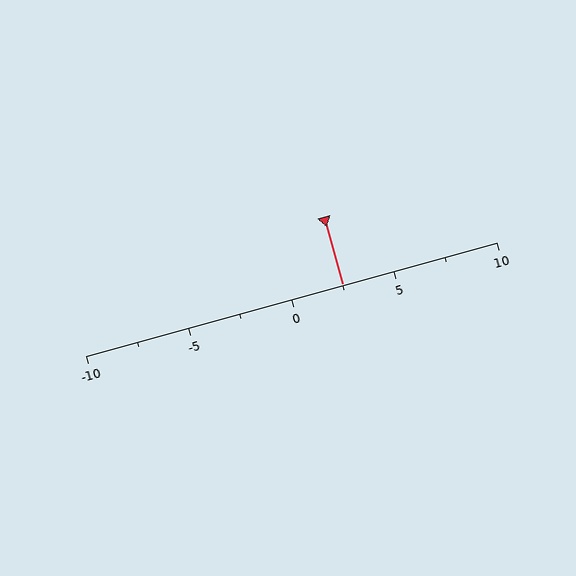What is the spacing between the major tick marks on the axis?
The major ticks are spaced 5 apart.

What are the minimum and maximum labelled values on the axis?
The axis runs from -10 to 10.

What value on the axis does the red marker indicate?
The marker indicates approximately 2.5.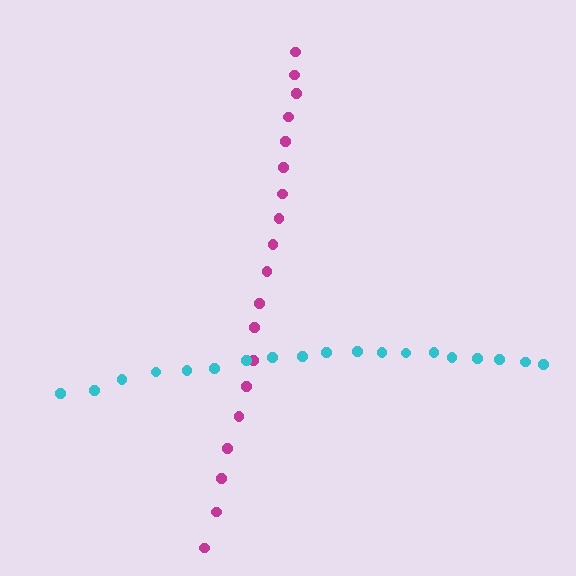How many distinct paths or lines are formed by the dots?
There are 2 distinct paths.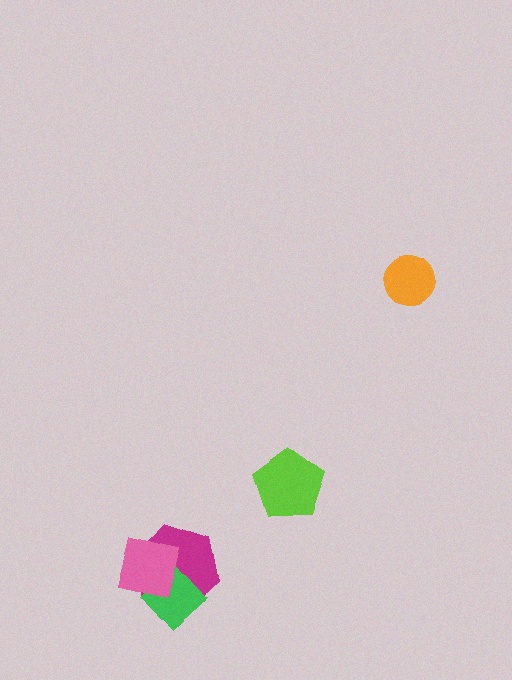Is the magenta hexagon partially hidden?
Yes, it is partially covered by another shape.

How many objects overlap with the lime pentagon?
0 objects overlap with the lime pentagon.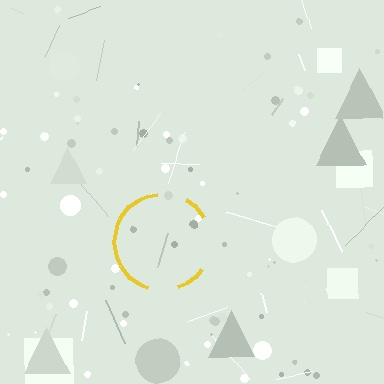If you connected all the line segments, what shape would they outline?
They would outline a circle.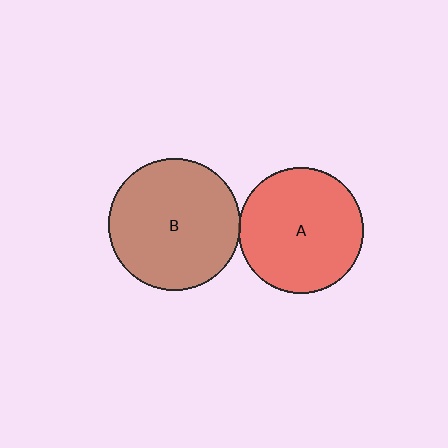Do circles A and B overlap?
Yes.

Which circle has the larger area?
Circle B (brown).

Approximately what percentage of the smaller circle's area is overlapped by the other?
Approximately 5%.